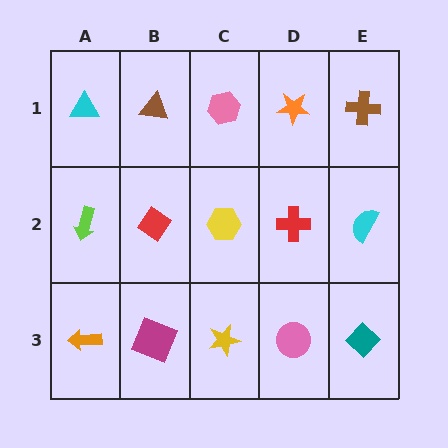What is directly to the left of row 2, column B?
A lime arrow.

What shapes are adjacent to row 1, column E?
A cyan semicircle (row 2, column E), an orange star (row 1, column D).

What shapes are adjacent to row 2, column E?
A brown cross (row 1, column E), a teal diamond (row 3, column E), a red cross (row 2, column D).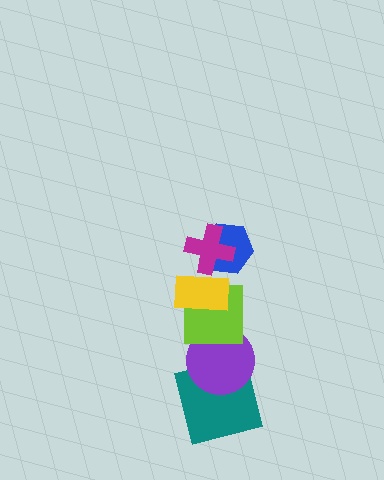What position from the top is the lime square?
The lime square is 4th from the top.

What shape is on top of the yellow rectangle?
The blue hexagon is on top of the yellow rectangle.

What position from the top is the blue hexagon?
The blue hexagon is 2nd from the top.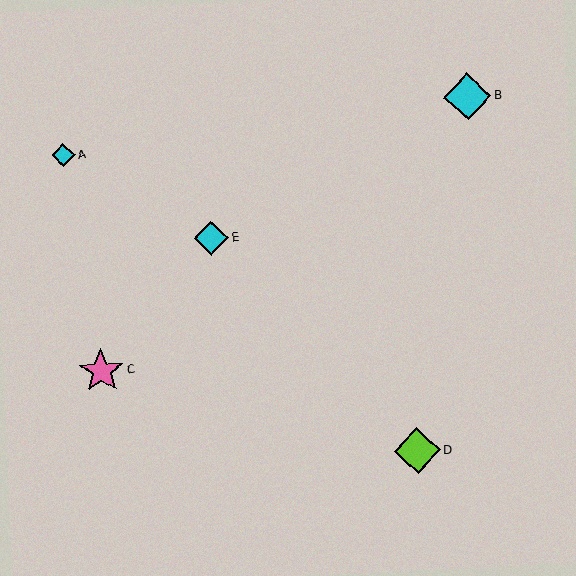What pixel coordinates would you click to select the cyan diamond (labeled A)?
Click at (63, 155) to select the cyan diamond A.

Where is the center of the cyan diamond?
The center of the cyan diamond is at (211, 238).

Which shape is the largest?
The cyan diamond (labeled B) is the largest.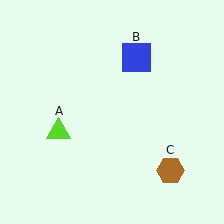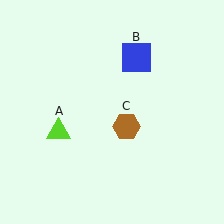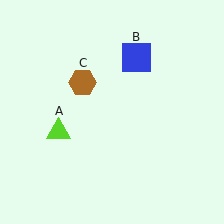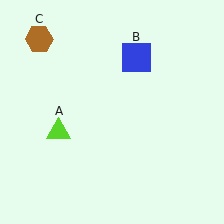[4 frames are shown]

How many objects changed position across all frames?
1 object changed position: brown hexagon (object C).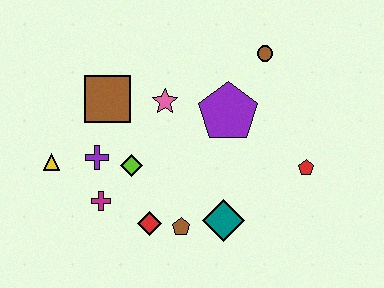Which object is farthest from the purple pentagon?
The yellow triangle is farthest from the purple pentagon.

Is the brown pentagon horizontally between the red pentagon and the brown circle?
No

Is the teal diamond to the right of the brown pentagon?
Yes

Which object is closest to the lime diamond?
The purple cross is closest to the lime diamond.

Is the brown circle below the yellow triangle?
No